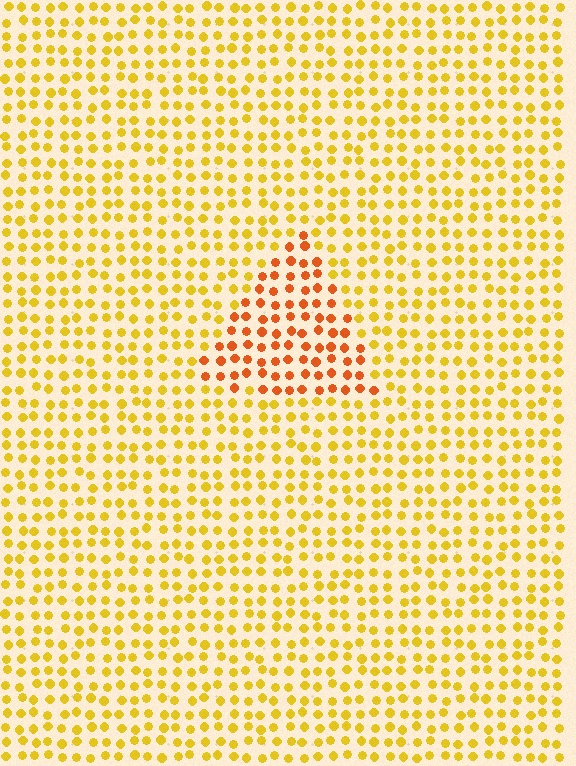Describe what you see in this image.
The image is filled with small yellow elements in a uniform arrangement. A triangle-shaped region is visible where the elements are tinted to a slightly different hue, forming a subtle color boundary.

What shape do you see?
I see a triangle.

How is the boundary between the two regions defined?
The boundary is defined purely by a slight shift in hue (about 33 degrees). Spacing, size, and orientation are identical on both sides.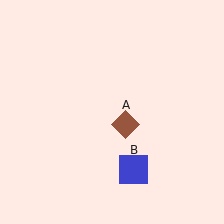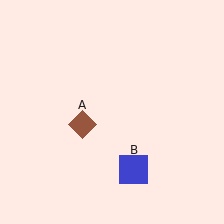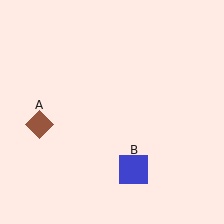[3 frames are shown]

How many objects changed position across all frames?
1 object changed position: brown diamond (object A).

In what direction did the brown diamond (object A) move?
The brown diamond (object A) moved left.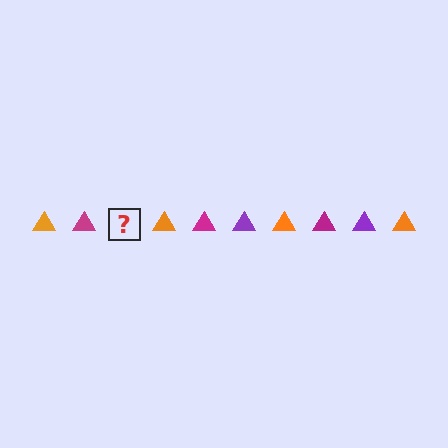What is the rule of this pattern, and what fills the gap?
The rule is that the pattern cycles through orange, magenta, purple triangles. The gap should be filled with a purple triangle.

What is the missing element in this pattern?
The missing element is a purple triangle.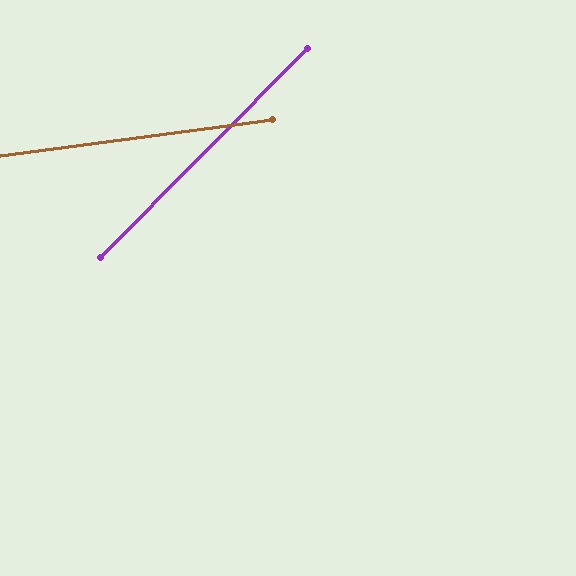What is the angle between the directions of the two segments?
Approximately 38 degrees.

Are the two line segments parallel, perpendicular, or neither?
Neither parallel nor perpendicular — they differ by about 38°.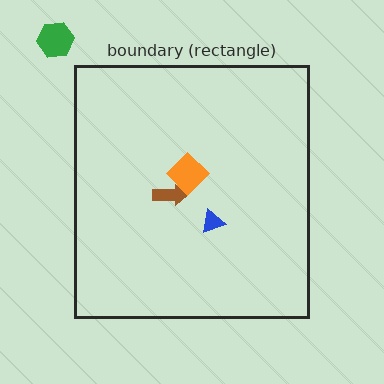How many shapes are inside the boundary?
3 inside, 1 outside.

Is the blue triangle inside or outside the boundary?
Inside.